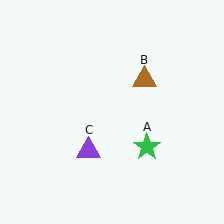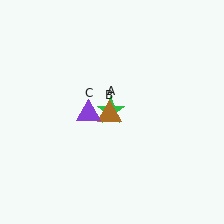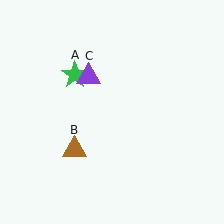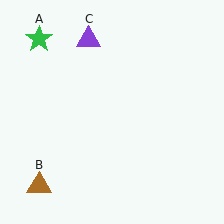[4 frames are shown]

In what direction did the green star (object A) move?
The green star (object A) moved up and to the left.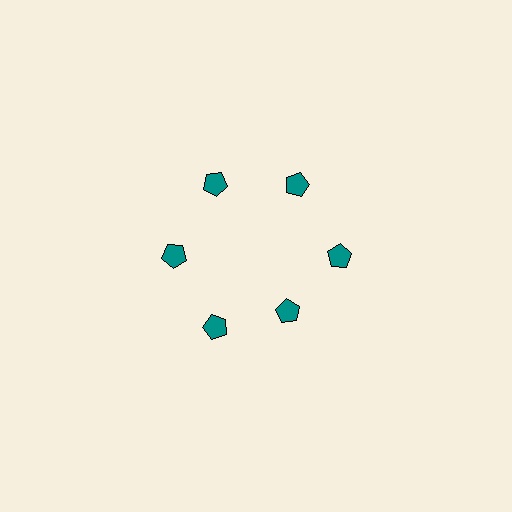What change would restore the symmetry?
The symmetry would be restored by moving it outward, back onto the ring so that all 6 pentagons sit at equal angles and equal distance from the center.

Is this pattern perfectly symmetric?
No. The 6 teal pentagons are arranged in a ring, but one element near the 5 o'clock position is pulled inward toward the center, breaking the 6-fold rotational symmetry.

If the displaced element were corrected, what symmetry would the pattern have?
It would have 6-fold rotational symmetry — the pattern would map onto itself every 60 degrees.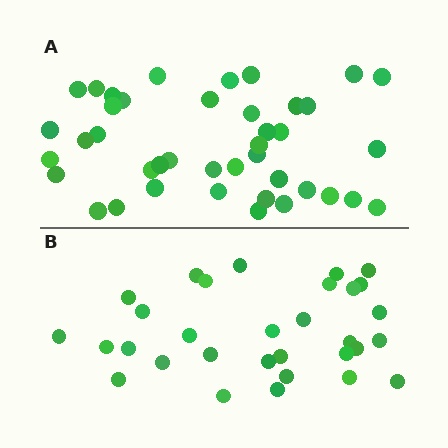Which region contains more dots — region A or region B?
Region A (the top region) has more dots.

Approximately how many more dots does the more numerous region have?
Region A has roughly 10 or so more dots than region B.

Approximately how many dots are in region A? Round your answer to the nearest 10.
About 40 dots. (The exact count is 41, which rounds to 40.)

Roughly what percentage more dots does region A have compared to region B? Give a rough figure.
About 30% more.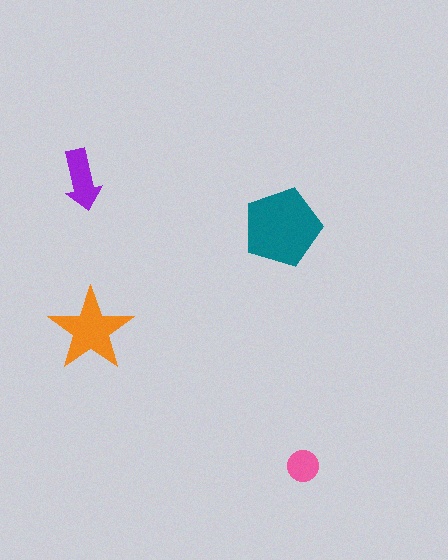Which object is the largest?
The teal pentagon.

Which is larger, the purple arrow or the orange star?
The orange star.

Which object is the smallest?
The pink circle.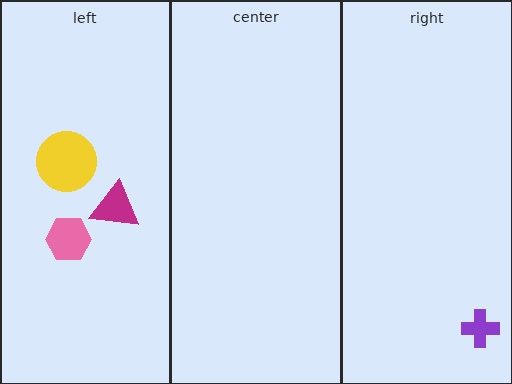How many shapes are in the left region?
3.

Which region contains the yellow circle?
The left region.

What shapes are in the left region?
The yellow circle, the magenta triangle, the pink hexagon.